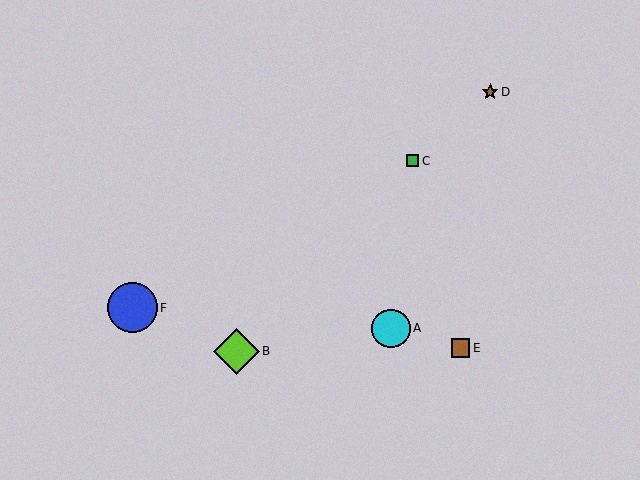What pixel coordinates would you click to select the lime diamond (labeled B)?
Click at (236, 351) to select the lime diamond B.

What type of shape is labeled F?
Shape F is a blue circle.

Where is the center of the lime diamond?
The center of the lime diamond is at (236, 351).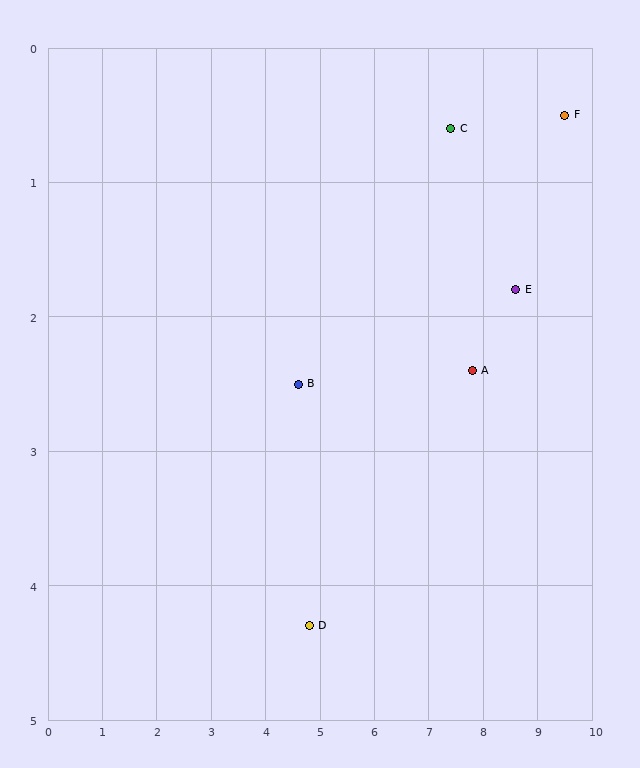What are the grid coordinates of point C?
Point C is at approximately (7.4, 0.6).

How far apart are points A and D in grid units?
Points A and D are about 3.6 grid units apart.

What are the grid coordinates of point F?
Point F is at approximately (9.5, 0.5).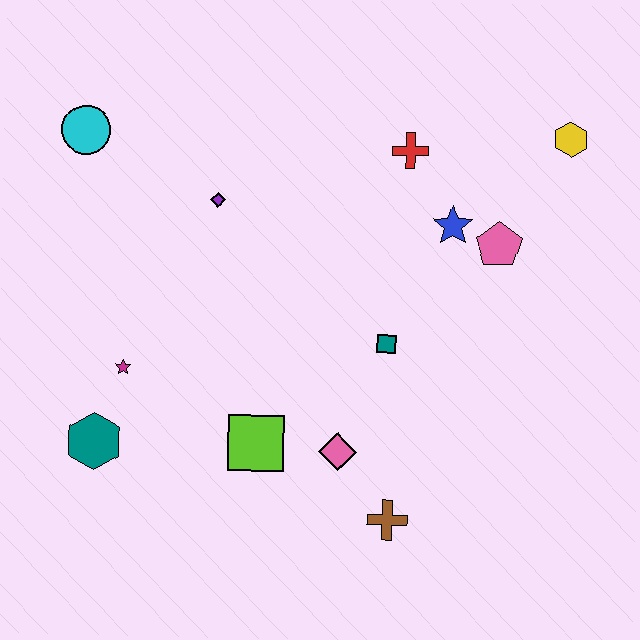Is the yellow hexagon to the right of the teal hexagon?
Yes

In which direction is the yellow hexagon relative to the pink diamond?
The yellow hexagon is above the pink diamond.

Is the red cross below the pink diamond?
No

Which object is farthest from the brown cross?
The cyan circle is farthest from the brown cross.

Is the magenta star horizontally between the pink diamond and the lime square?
No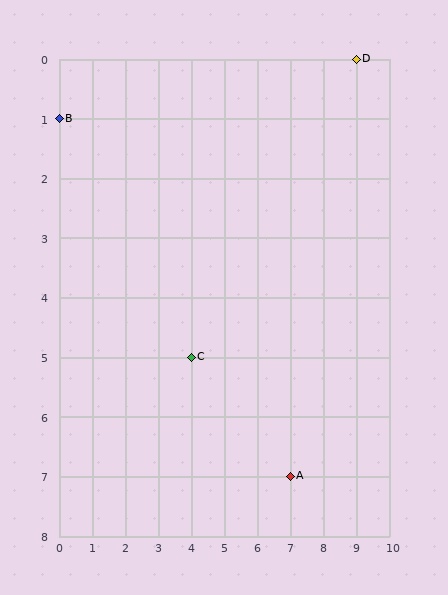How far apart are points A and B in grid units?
Points A and B are 7 columns and 6 rows apart (about 9.2 grid units diagonally).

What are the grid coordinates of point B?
Point B is at grid coordinates (0, 1).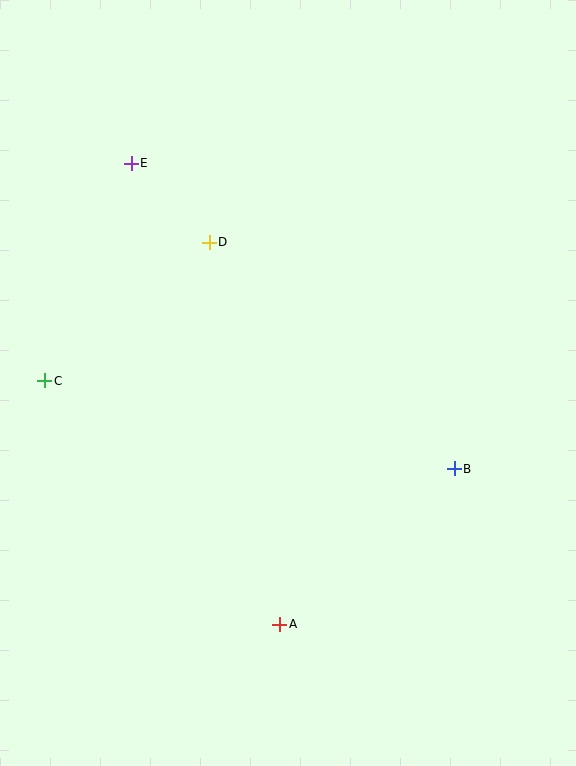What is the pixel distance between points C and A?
The distance between C and A is 338 pixels.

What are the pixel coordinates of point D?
Point D is at (209, 242).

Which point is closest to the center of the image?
Point D at (209, 242) is closest to the center.